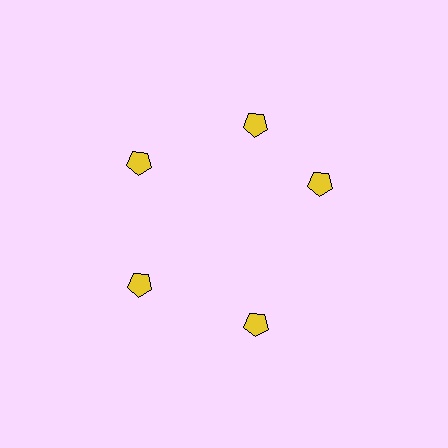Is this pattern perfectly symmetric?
No. The 5 yellow pentagons are arranged in a ring, but one element near the 3 o'clock position is rotated out of alignment along the ring, breaking the 5-fold rotational symmetry.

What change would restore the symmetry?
The symmetry would be restored by rotating it back into even spacing with its neighbors so that all 5 pentagons sit at equal angles and equal distance from the center.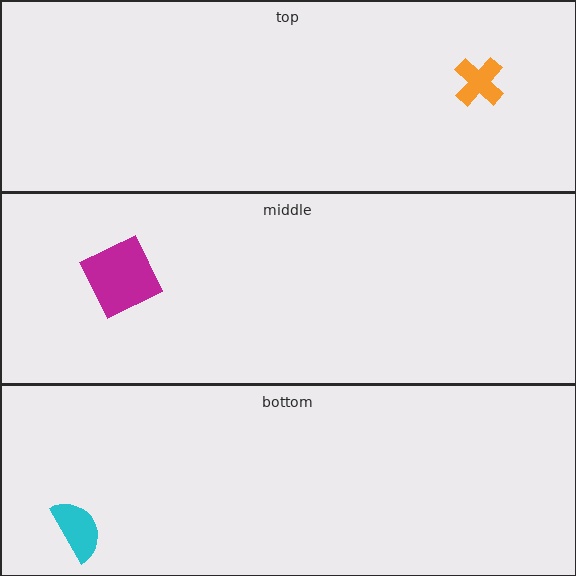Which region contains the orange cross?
The top region.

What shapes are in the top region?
The orange cross.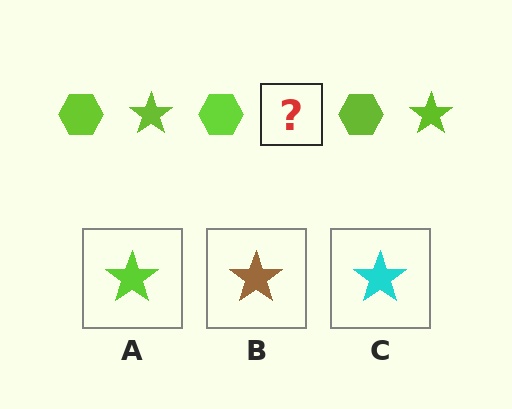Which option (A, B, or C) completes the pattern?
A.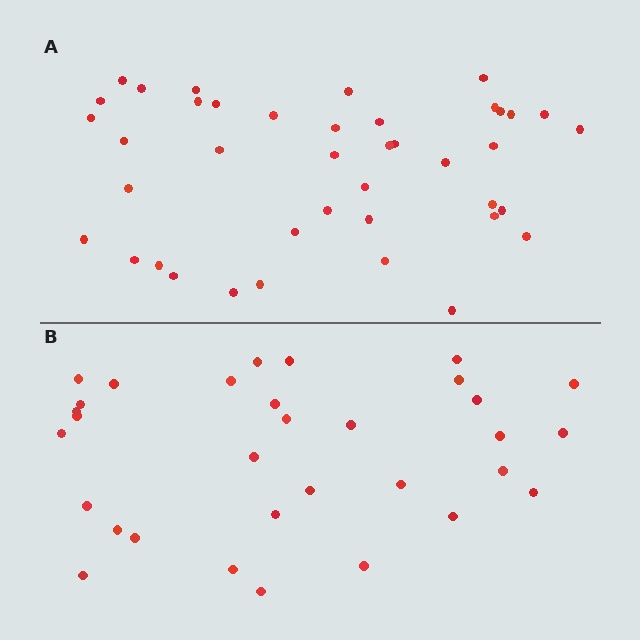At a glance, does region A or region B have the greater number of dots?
Region A (the top region) has more dots.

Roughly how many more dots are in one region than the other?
Region A has roughly 8 or so more dots than region B.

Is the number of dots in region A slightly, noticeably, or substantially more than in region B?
Region A has noticeably more, but not dramatically so. The ratio is roughly 1.3 to 1.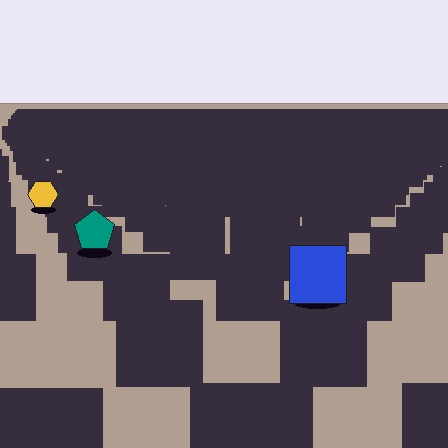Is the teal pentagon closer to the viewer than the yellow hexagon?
Yes. The teal pentagon is closer — you can tell from the texture gradient: the ground texture is coarser near it.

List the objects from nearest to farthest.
From nearest to farthest: the blue square, the teal pentagon, the yellow hexagon.